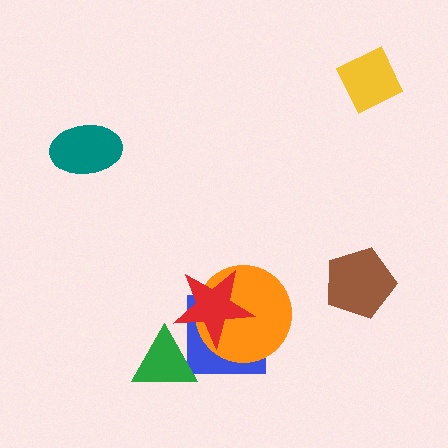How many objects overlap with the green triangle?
1 object overlaps with the green triangle.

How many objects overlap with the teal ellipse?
0 objects overlap with the teal ellipse.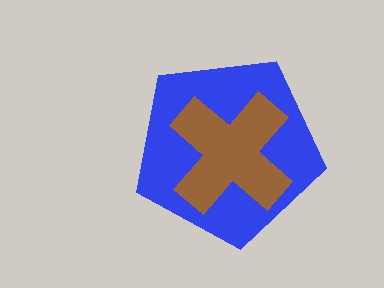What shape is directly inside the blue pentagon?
The brown cross.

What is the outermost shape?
The blue pentagon.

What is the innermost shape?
The brown cross.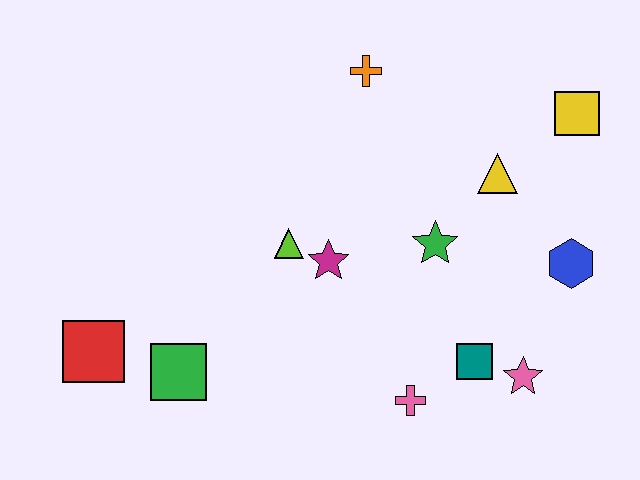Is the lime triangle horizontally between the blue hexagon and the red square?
Yes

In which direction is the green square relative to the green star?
The green square is to the left of the green star.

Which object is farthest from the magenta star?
The yellow square is farthest from the magenta star.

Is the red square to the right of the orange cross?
No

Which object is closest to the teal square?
The pink star is closest to the teal square.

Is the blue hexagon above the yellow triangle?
No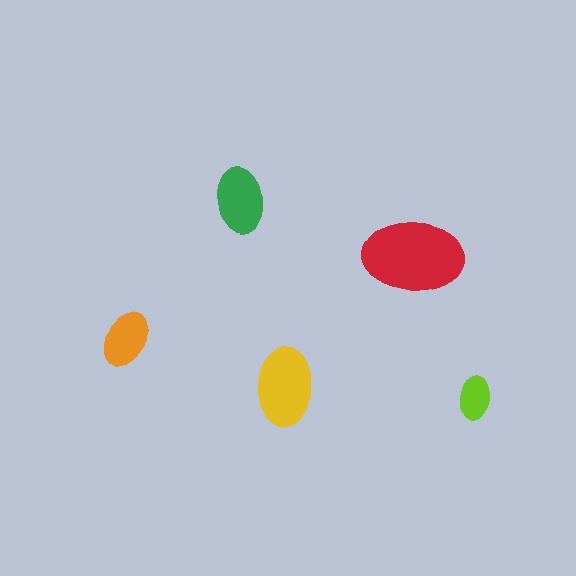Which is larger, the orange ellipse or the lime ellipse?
The orange one.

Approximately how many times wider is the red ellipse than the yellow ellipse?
About 1.5 times wider.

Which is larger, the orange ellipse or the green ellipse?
The green one.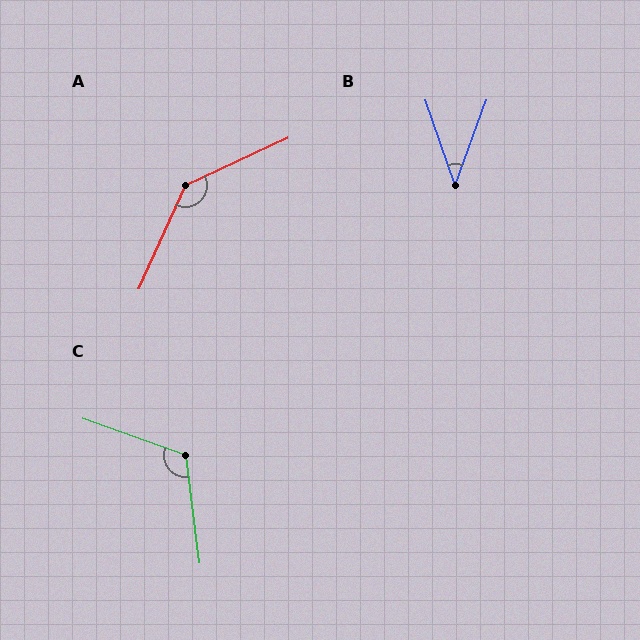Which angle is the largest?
A, at approximately 140 degrees.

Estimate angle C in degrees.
Approximately 117 degrees.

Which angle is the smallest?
B, at approximately 39 degrees.